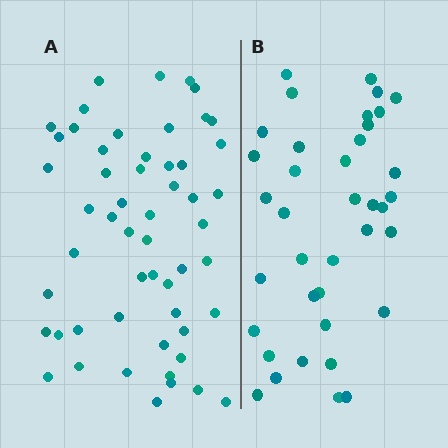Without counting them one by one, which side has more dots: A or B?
Region A (the left region) has more dots.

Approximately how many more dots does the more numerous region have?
Region A has approximately 15 more dots than region B.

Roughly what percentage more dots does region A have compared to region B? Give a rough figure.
About 40% more.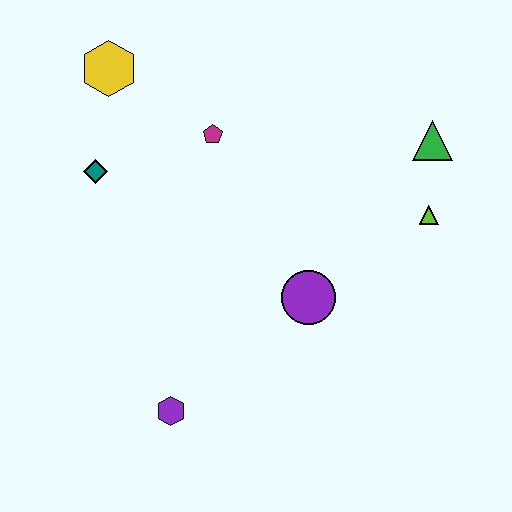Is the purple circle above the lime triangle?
No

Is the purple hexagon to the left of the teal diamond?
No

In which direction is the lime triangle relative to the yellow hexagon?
The lime triangle is to the right of the yellow hexagon.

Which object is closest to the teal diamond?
The yellow hexagon is closest to the teal diamond.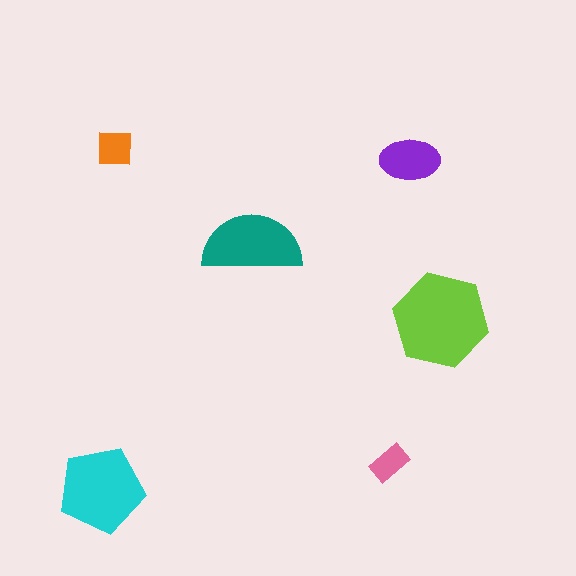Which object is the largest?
The lime hexagon.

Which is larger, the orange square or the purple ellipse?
The purple ellipse.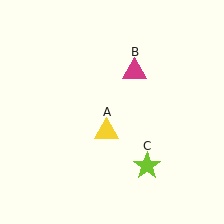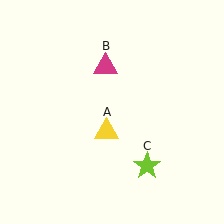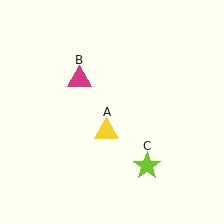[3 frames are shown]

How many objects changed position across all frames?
1 object changed position: magenta triangle (object B).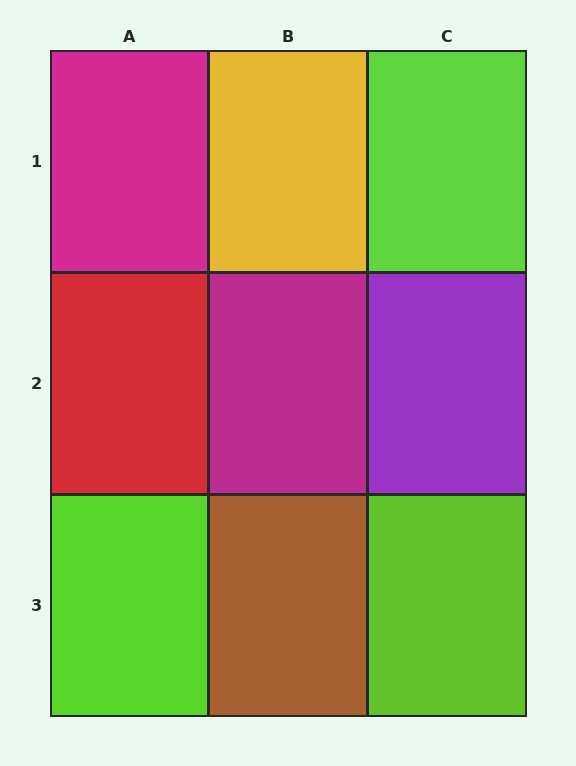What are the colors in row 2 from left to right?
Red, magenta, purple.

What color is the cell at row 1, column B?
Yellow.